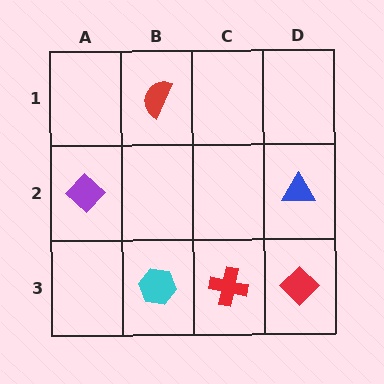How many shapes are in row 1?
1 shape.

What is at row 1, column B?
A red semicircle.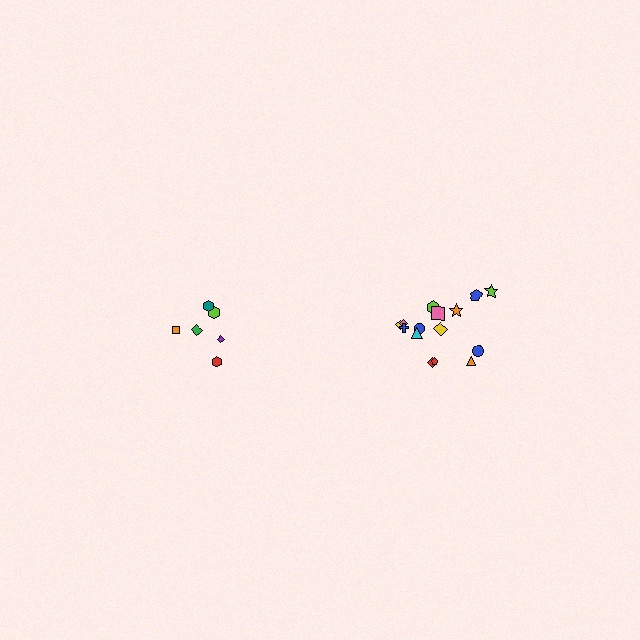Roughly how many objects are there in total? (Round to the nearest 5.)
Roughly 20 objects in total.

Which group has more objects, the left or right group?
The right group.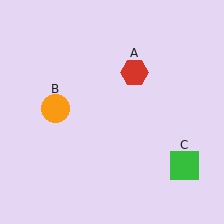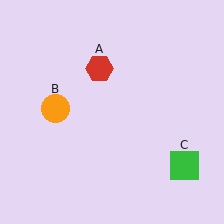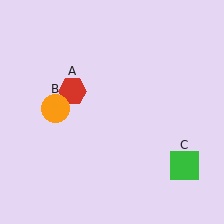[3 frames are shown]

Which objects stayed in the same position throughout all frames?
Orange circle (object B) and green square (object C) remained stationary.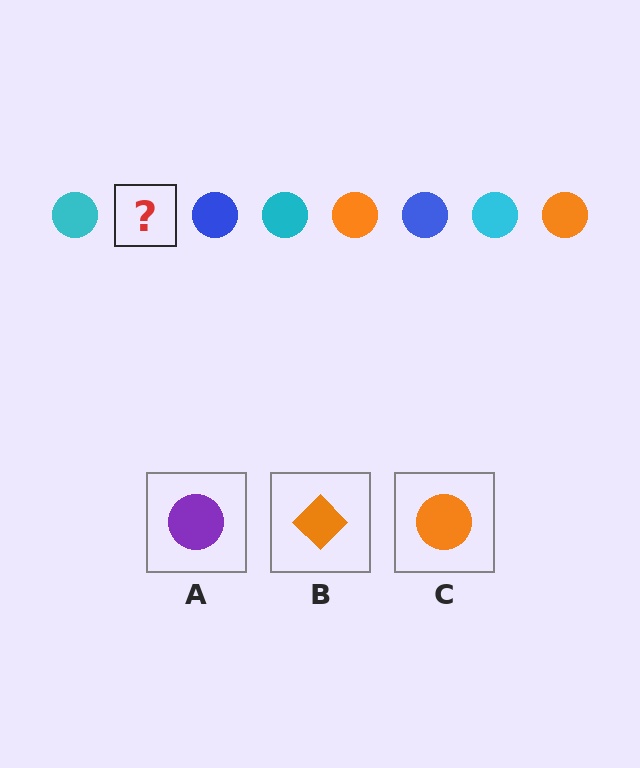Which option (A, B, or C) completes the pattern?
C.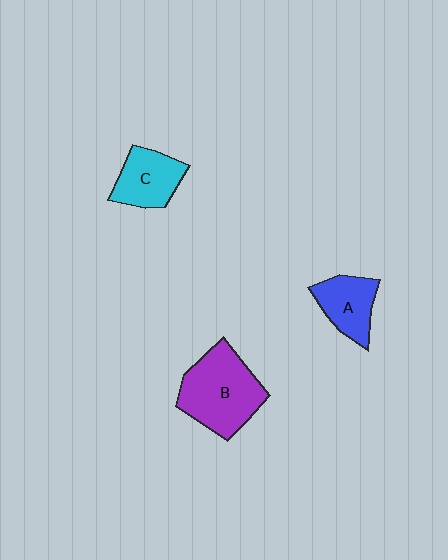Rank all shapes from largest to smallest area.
From largest to smallest: B (purple), C (cyan), A (blue).